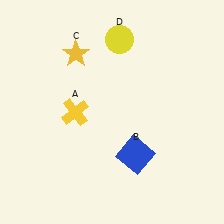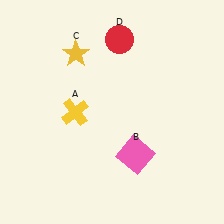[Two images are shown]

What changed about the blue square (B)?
In Image 1, B is blue. In Image 2, it changed to pink.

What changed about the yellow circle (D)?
In Image 1, D is yellow. In Image 2, it changed to red.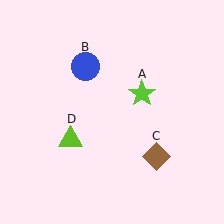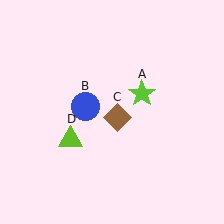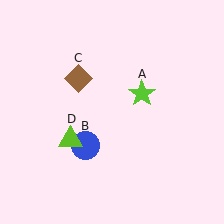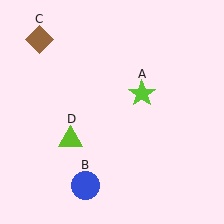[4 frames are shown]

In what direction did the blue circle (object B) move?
The blue circle (object B) moved down.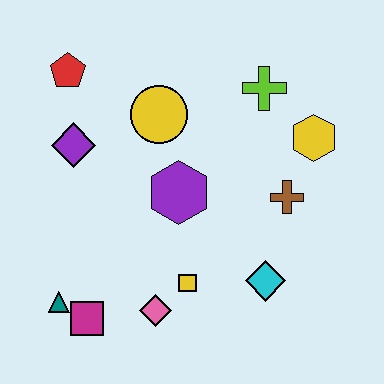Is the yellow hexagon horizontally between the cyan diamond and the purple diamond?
No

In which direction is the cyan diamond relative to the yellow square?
The cyan diamond is to the right of the yellow square.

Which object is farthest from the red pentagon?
The cyan diamond is farthest from the red pentagon.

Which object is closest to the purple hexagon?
The yellow circle is closest to the purple hexagon.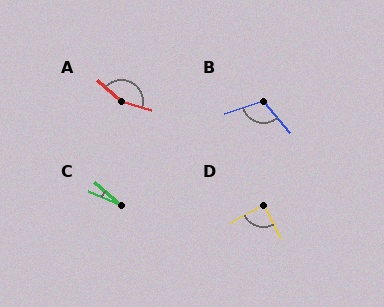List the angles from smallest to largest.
C (18°), D (90°), B (113°), A (154°).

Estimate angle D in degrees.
Approximately 90 degrees.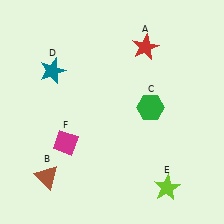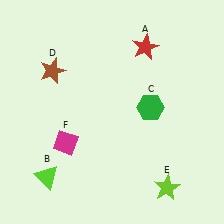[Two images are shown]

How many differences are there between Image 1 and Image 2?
There are 2 differences between the two images.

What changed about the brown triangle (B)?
In Image 1, B is brown. In Image 2, it changed to lime.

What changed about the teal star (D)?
In Image 1, D is teal. In Image 2, it changed to brown.